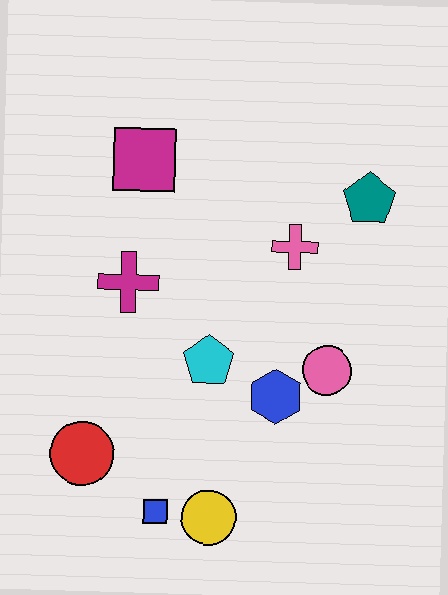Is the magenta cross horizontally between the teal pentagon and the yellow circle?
No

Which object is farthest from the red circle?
The teal pentagon is farthest from the red circle.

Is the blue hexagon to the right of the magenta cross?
Yes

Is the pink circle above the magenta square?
No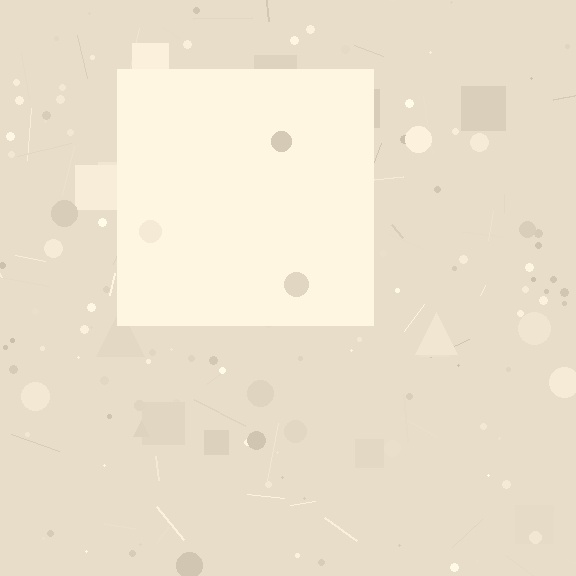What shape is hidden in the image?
A square is hidden in the image.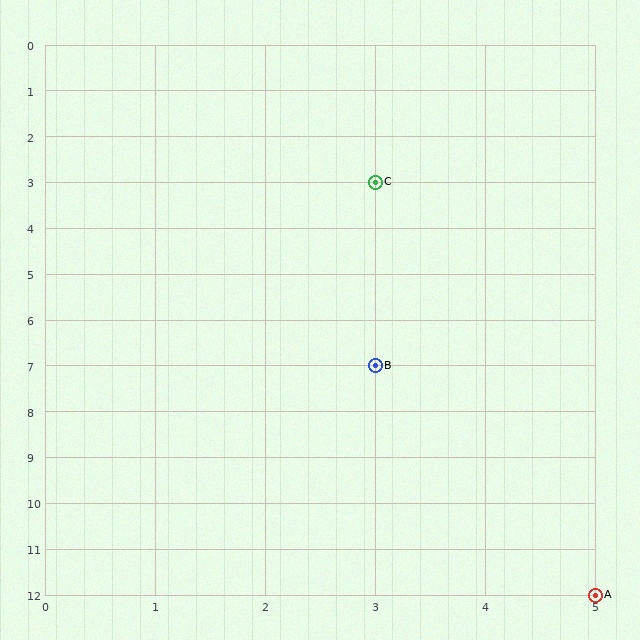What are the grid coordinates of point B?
Point B is at grid coordinates (3, 7).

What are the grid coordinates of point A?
Point A is at grid coordinates (5, 12).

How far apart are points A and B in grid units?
Points A and B are 2 columns and 5 rows apart (about 5.4 grid units diagonally).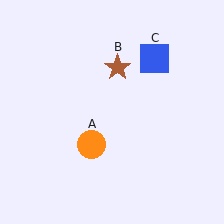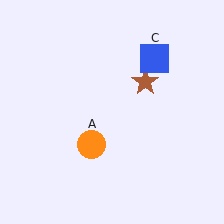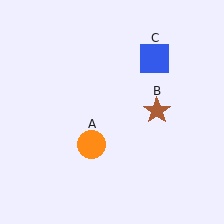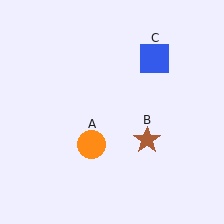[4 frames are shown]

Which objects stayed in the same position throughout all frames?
Orange circle (object A) and blue square (object C) remained stationary.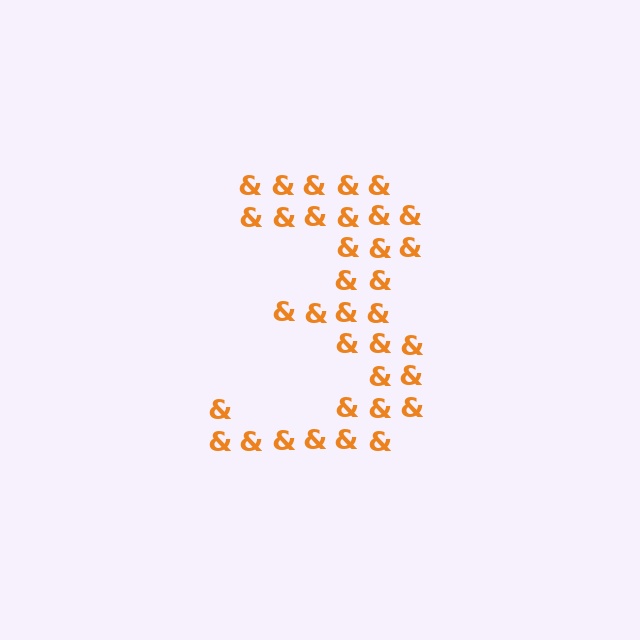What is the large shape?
The large shape is the digit 3.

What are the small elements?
The small elements are ampersands.